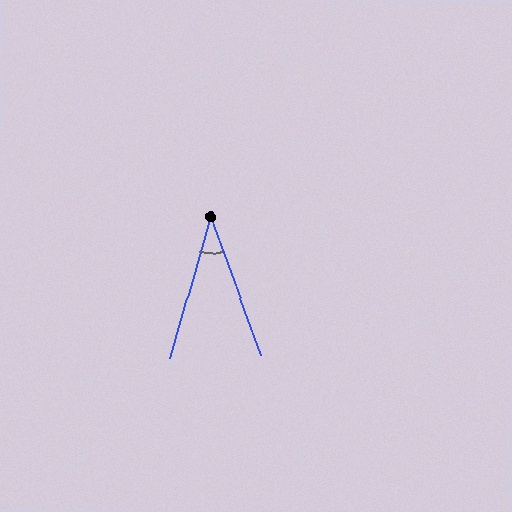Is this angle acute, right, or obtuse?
It is acute.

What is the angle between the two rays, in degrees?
Approximately 36 degrees.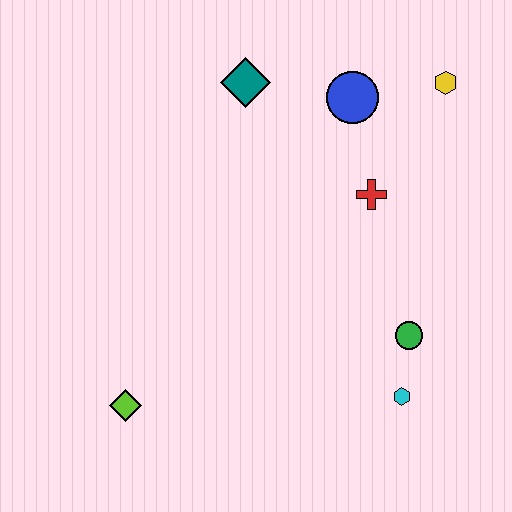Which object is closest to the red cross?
The blue circle is closest to the red cross.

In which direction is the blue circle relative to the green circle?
The blue circle is above the green circle.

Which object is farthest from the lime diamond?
The yellow hexagon is farthest from the lime diamond.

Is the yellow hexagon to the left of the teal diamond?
No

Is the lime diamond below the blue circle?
Yes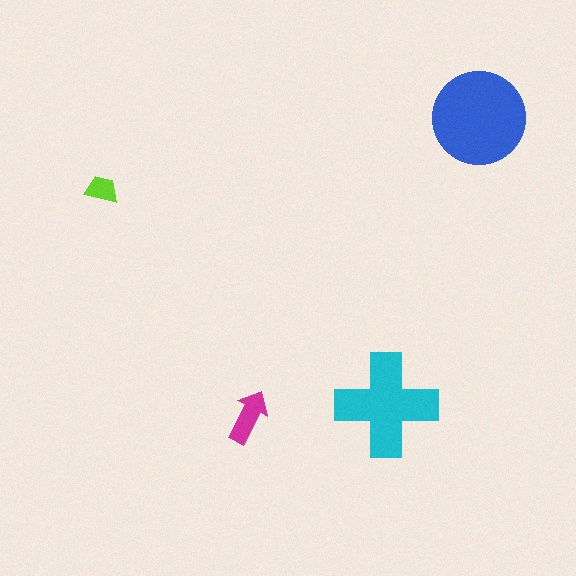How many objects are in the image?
There are 4 objects in the image.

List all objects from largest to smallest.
The blue circle, the cyan cross, the magenta arrow, the lime trapezoid.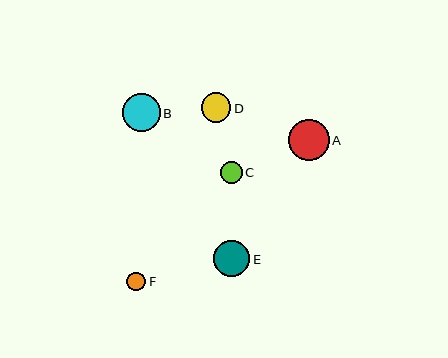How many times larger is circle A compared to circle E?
Circle A is approximately 1.1 times the size of circle E.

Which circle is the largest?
Circle A is the largest with a size of approximately 41 pixels.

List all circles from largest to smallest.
From largest to smallest: A, B, E, D, C, F.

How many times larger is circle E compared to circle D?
Circle E is approximately 1.2 times the size of circle D.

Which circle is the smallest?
Circle F is the smallest with a size of approximately 19 pixels.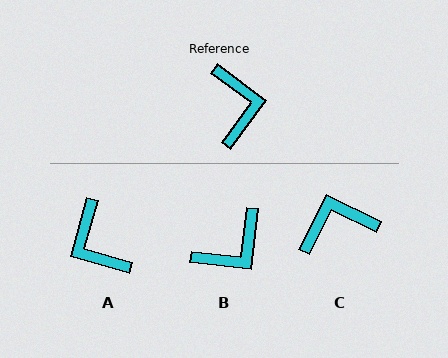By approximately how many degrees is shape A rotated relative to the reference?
Approximately 160 degrees clockwise.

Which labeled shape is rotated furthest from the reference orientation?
A, about 160 degrees away.